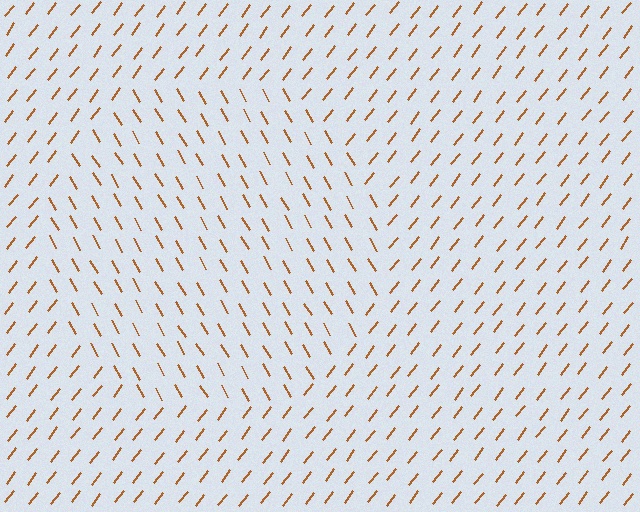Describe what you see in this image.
The image is filled with small brown line segments. A circle region in the image has lines oriented differently from the surrounding lines, creating a visible texture boundary.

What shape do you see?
I see a circle.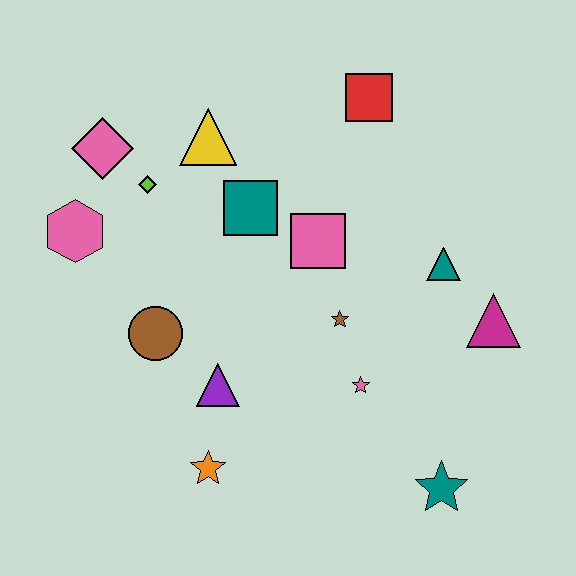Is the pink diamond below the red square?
Yes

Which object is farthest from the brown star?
The pink diamond is farthest from the brown star.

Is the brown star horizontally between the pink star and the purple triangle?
Yes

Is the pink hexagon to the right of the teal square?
No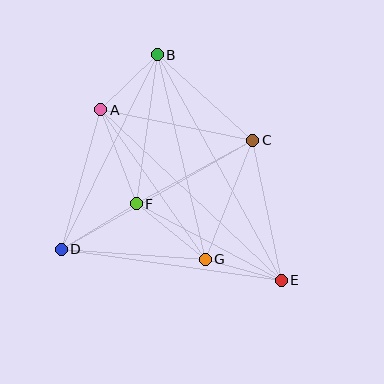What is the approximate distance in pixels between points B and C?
The distance between B and C is approximately 128 pixels.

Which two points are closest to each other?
Points A and B are closest to each other.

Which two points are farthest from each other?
Points B and E are farthest from each other.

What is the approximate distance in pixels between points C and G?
The distance between C and G is approximately 128 pixels.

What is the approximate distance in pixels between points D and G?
The distance between D and G is approximately 144 pixels.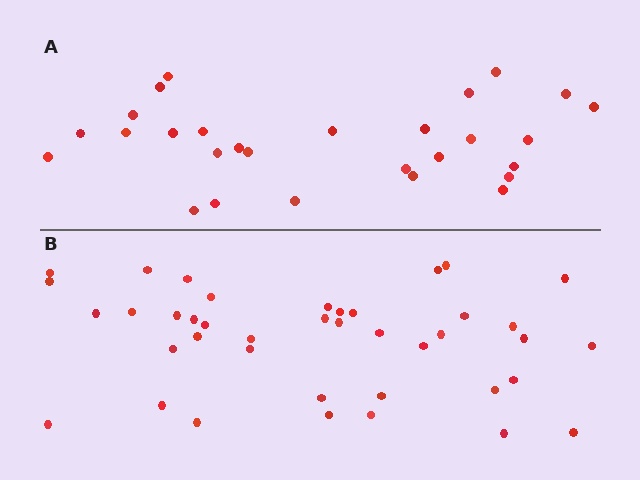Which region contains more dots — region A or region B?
Region B (the bottom region) has more dots.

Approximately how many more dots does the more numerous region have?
Region B has roughly 12 or so more dots than region A.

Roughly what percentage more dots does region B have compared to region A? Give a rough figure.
About 45% more.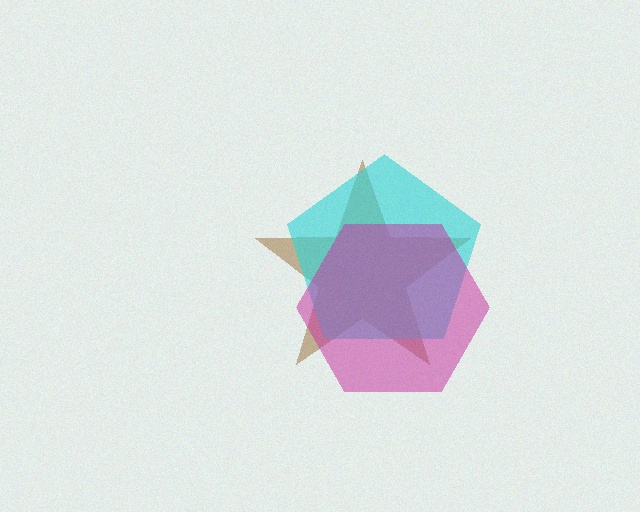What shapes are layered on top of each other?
The layered shapes are: a brown star, a cyan pentagon, a magenta hexagon.